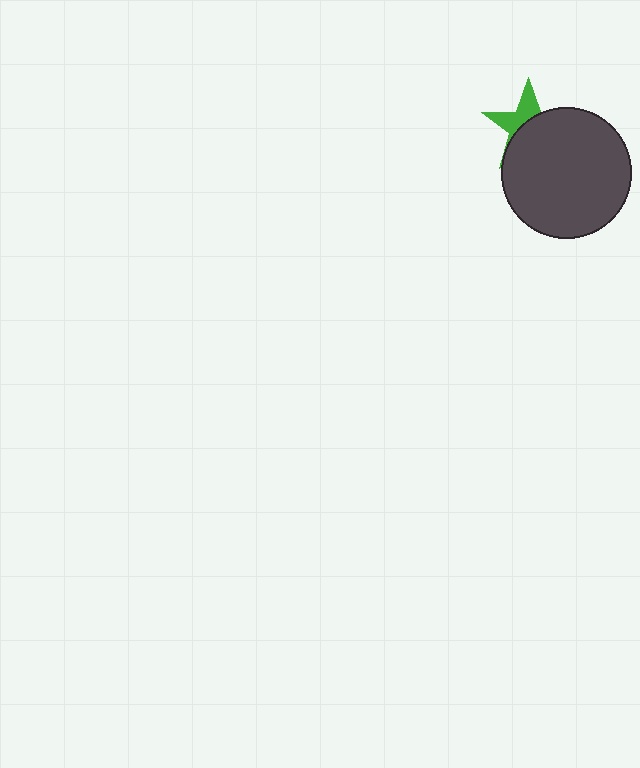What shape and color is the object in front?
The object in front is a dark gray circle.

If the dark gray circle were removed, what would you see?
You would see the complete green star.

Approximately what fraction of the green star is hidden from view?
Roughly 61% of the green star is hidden behind the dark gray circle.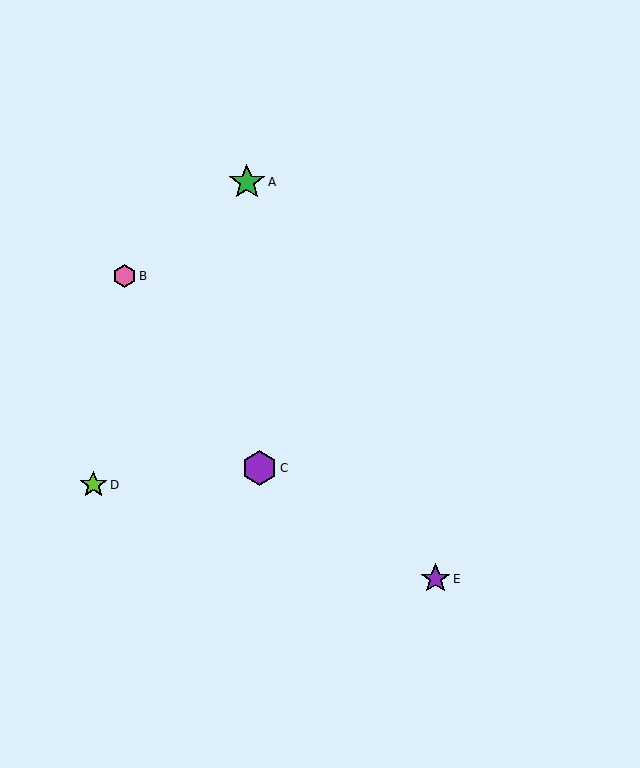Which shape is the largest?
The green star (labeled A) is the largest.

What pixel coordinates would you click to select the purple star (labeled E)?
Click at (436, 579) to select the purple star E.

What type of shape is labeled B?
Shape B is a pink hexagon.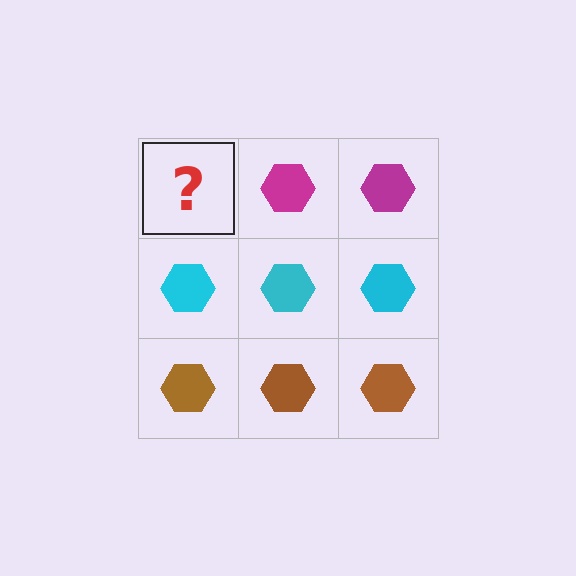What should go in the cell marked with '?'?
The missing cell should contain a magenta hexagon.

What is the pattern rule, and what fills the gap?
The rule is that each row has a consistent color. The gap should be filled with a magenta hexagon.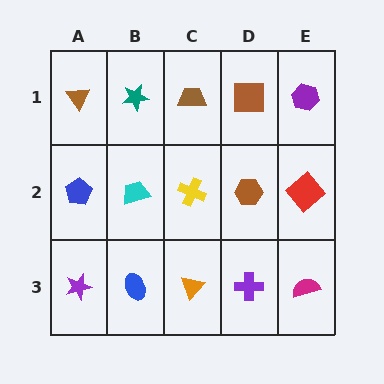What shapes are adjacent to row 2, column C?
A brown trapezoid (row 1, column C), an orange triangle (row 3, column C), a cyan trapezoid (row 2, column B), a brown hexagon (row 2, column D).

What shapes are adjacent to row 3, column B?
A cyan trapezoid (row 2, column B), a purple star (row 3, column A), an orange triangle (row 3, column C).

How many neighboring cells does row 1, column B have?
3.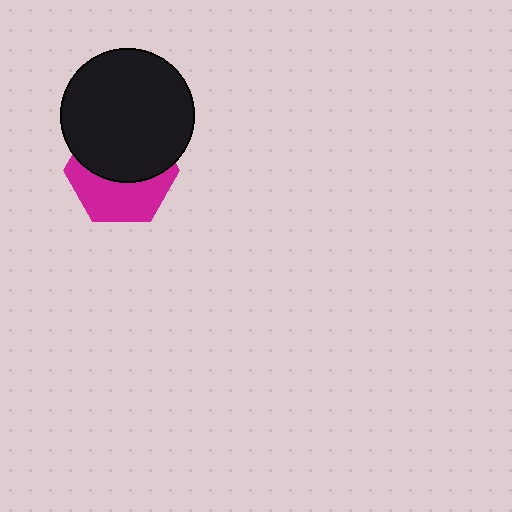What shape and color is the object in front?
The object in front is a black circle.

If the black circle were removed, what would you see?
You would see the complete magenta hexagon.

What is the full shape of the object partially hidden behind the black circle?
The partially hidden object is a magenta hexagon.